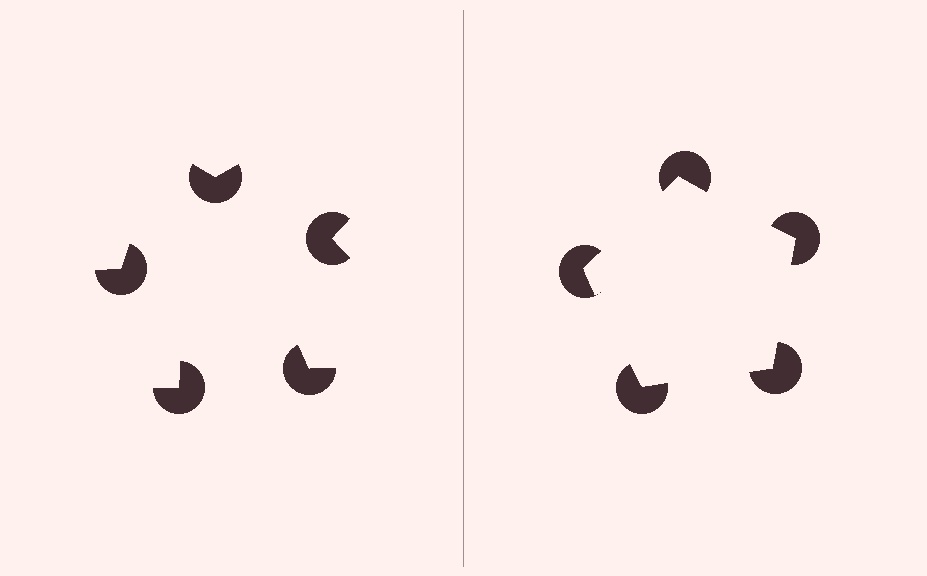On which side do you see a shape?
An illusory pentagon appears on the right side. On the left side the wedge cuts are rotated, so no coherent shape forms.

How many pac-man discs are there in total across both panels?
10 — 5 on each side.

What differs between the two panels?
The pac-man discs are positioned identically on both sides; only the wedge orientations differ. On the right they align to a pentagon; on the left they are misaligned.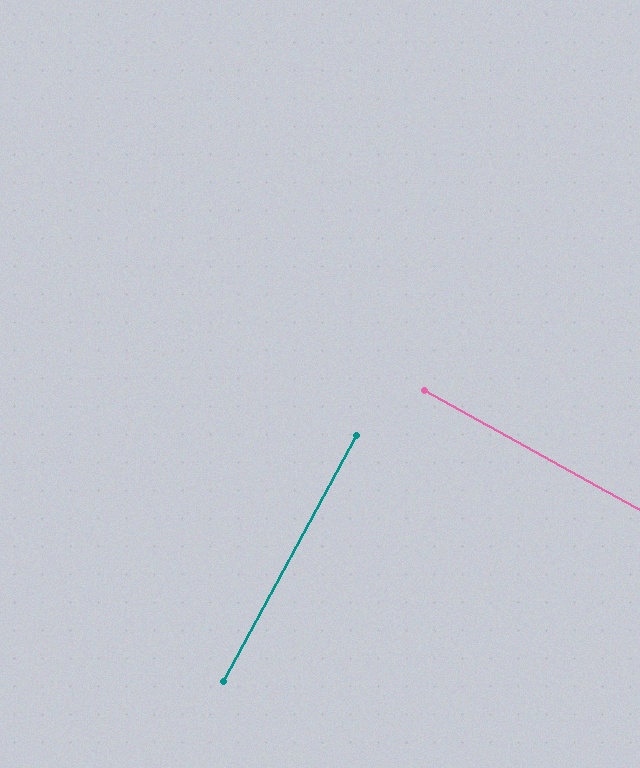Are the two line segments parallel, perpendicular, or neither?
Perpendicular — they meet at approximately 89°.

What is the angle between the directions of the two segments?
Approximately 89 degrees.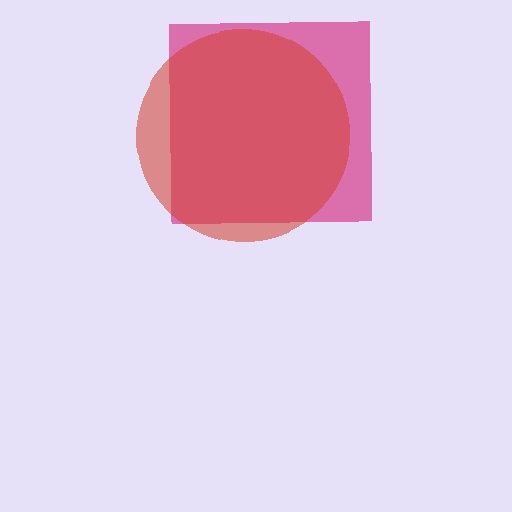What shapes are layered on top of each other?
The layered shapes are: a magenta square, a red circle.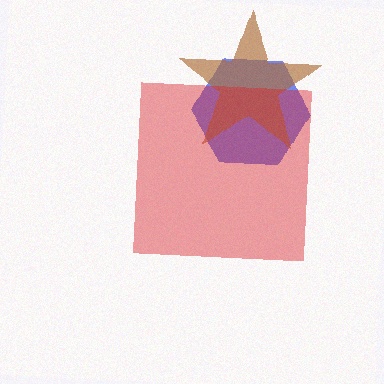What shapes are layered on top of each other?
The layered shapes are: a blue hexagon, a brown star, a red square.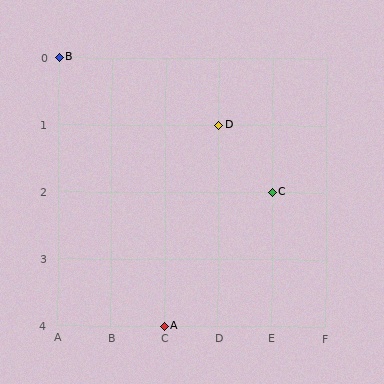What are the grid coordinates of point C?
Point C is at grid coordinates (E, 2).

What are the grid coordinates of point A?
Point A is at grid coordinates (C, 4).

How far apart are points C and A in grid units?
Points C and A are 2 columns and 2 rows apart (about 2.8 grid units diagonally).